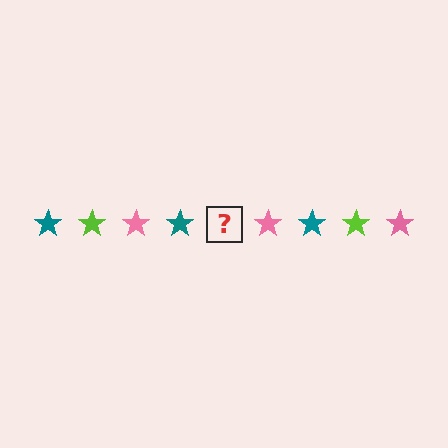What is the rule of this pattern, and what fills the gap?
The rule is that the pattern cycles through teal, lime, pink stars. The gap should be filled with a lime star.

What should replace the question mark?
The question mark should be replaced with a lime star.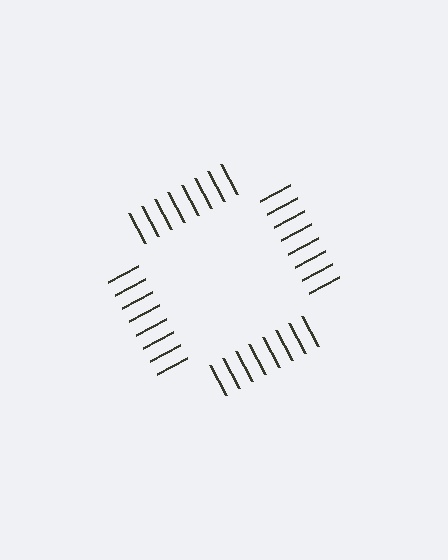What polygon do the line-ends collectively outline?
An illusory square — the line segments terminate on its edges but no continuous stroke is drawn.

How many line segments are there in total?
32 — 8 along each of the 4 edges.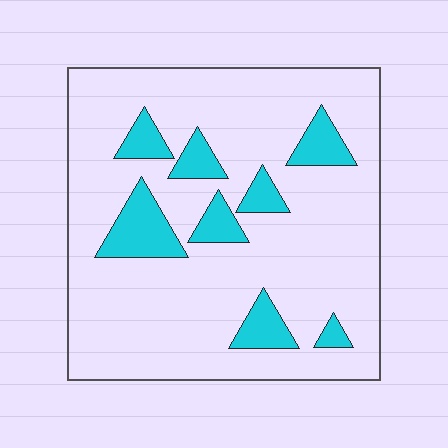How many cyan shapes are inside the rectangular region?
8.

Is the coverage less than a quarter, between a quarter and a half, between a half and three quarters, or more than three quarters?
Less than a quarter.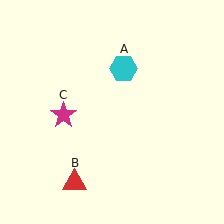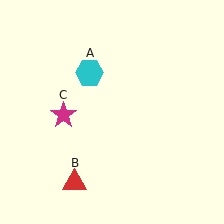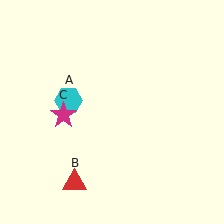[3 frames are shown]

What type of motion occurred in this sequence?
The cyan hexagon (object A) rotated counterclockwise around the center of the scene.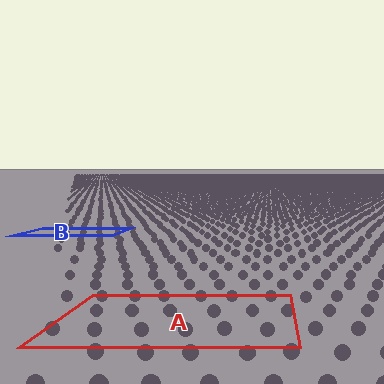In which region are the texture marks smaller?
The texture marks are smaller in region B, because it is farther away.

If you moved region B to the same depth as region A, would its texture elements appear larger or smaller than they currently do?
They would appear larger. At a closer depth, the same texture elements are projected at a bigger on-screen size.